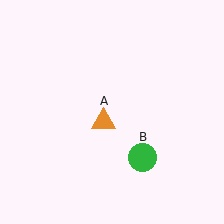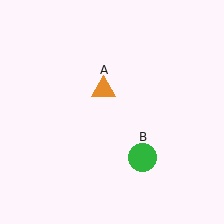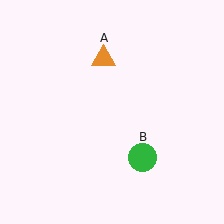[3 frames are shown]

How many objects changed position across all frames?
1 object changed position: orange triangle (object A).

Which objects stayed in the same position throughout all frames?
Green circle (object B) remained stationary.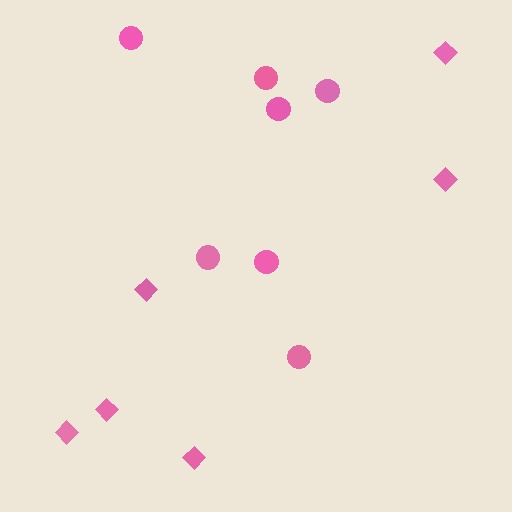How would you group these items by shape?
There are 2 groups: one group of diamonds (6) and one group of circles (7).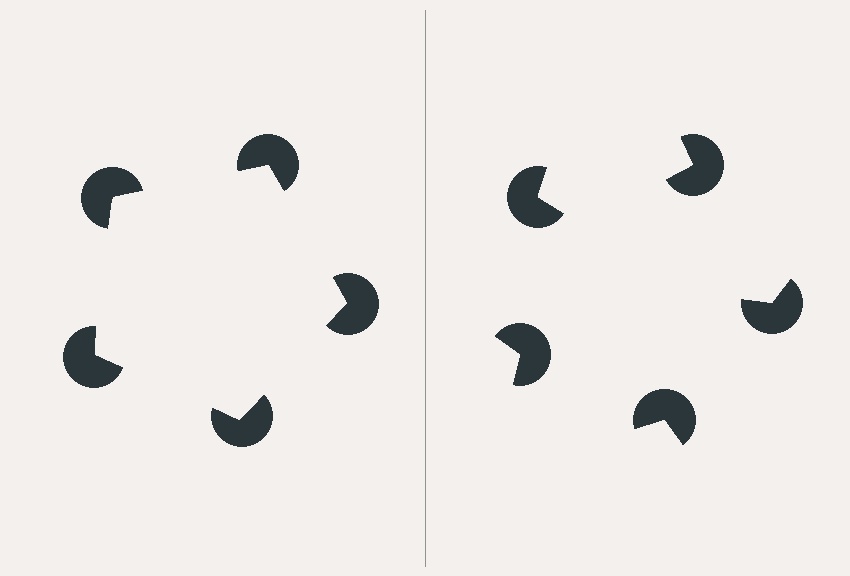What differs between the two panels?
The pac-man discs are positioned identically on both sides; only the wedge orientations differ. On the left they align to a pentagon; on the right they are misaligned.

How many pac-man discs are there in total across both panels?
10 — 5 on each side.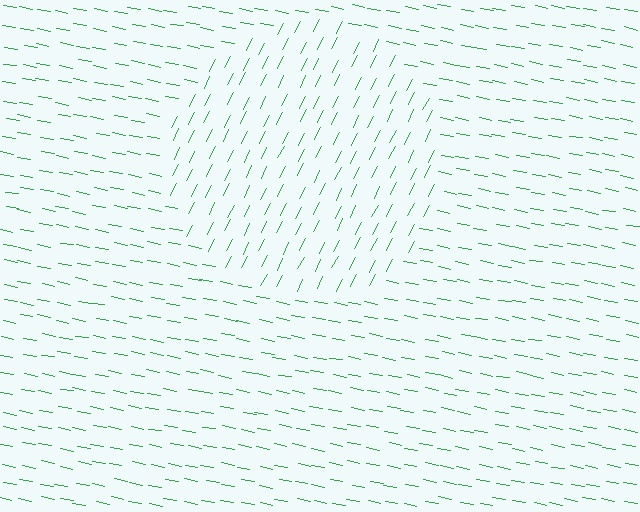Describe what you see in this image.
The image is filled with small green line segments. A circle region in the image has lines oriented differently from the surrounding lines, creating a visible texture boundary.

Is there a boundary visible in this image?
Yes, there is a texture boundary formed by a change in line orientation.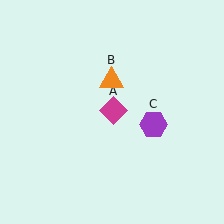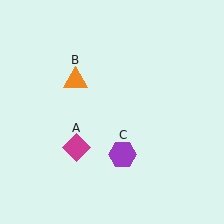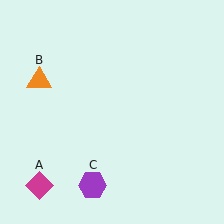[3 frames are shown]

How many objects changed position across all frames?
3 objects changed position: magenta diamond (object A), orange triangle (object B), purple hexagon (object C).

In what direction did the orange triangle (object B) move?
The orange triangle (object B) moved left.